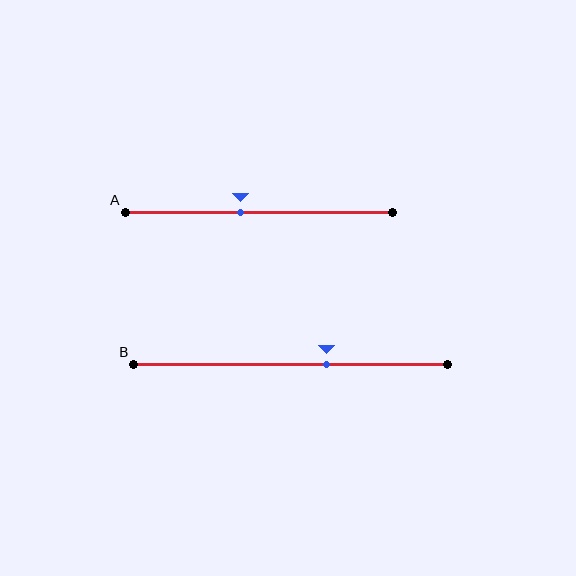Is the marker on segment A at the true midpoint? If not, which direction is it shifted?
No, the marker on segment A is shifted to the left by about 7% of the segment length.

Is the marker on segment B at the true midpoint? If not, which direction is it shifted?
No, the marker on segment B is shifted to the right by about 11% of the segment length.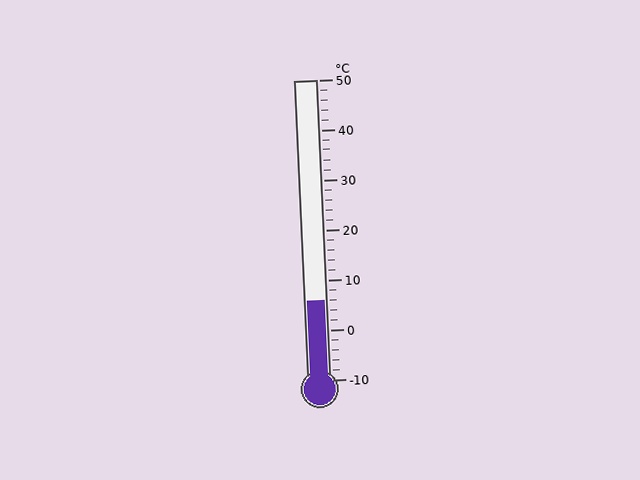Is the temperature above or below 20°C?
The temperature is below 20°C.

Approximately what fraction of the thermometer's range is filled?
The thermometer is filled to approximately 25% of its range.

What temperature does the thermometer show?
The thermometer shows approximately 6°C.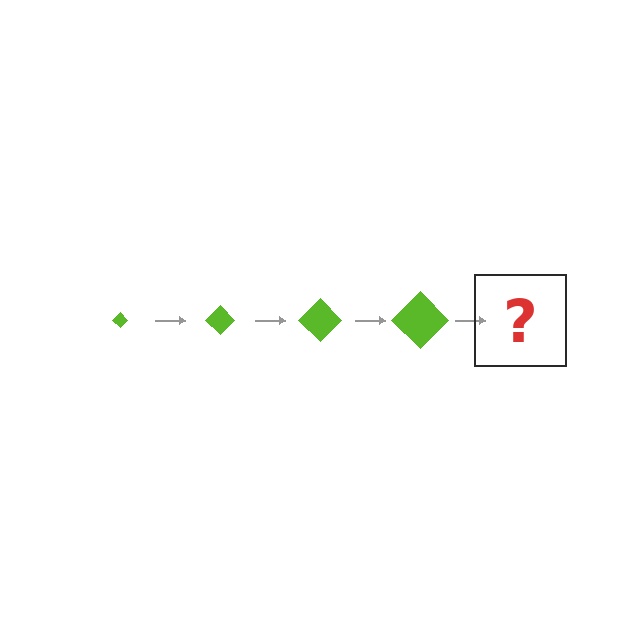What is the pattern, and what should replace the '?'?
The pattern is that the diamond gets progressively larger each step. The '?' should be a lime diamond, larger than the previous one.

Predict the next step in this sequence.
The next step is a lime diamond, larger than the previous one.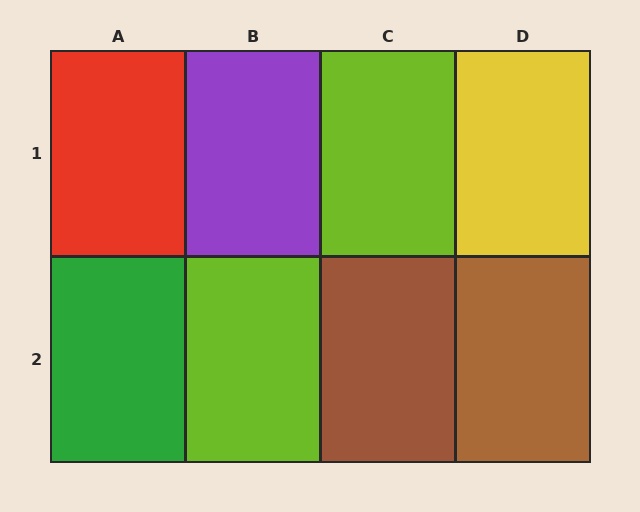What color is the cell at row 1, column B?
Purple.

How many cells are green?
1 cell is green.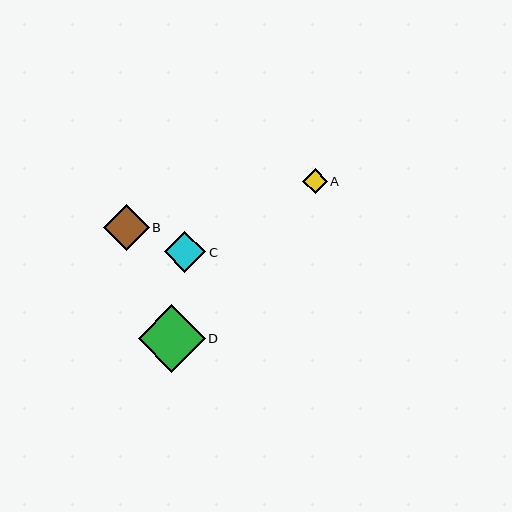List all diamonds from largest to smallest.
From largest to smallest: D, B, C, A.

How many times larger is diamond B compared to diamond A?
Diamond B is approximately 1.9 times the size of diamond A.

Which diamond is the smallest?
Diamond A is the smallest with a size of approximately 25 pixels.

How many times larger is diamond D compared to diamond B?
Diamond D is approximately 1.5 times the size of diamond B.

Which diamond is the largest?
Diamond D is the largest with a size of approximately 67 pixels.